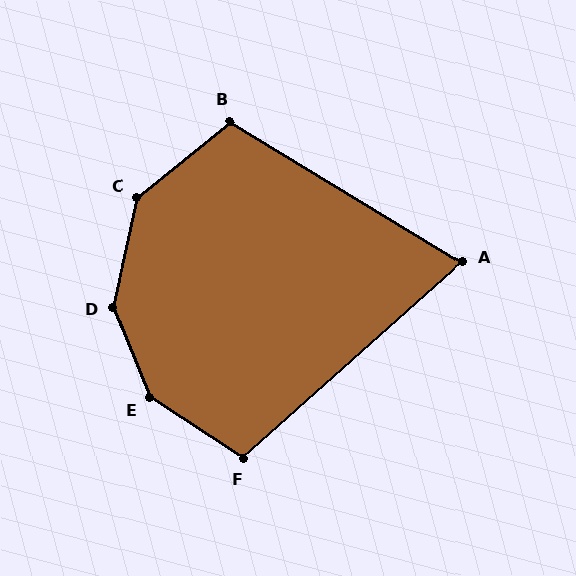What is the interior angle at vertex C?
Approximately 142 degrees (obtuse).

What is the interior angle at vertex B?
Approximately 110 degrees (obtuse).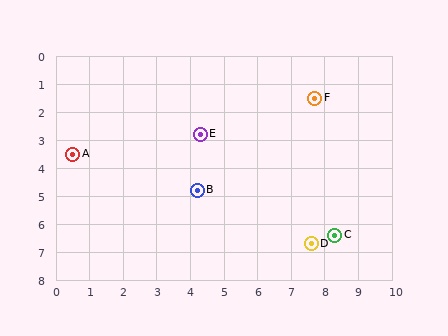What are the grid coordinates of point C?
Point C is at approximately (8.3, 6.4).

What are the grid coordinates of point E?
Point E is at approximately (4.3, 2.8).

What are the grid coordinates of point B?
Point B is at approximately (4.2, 4.8).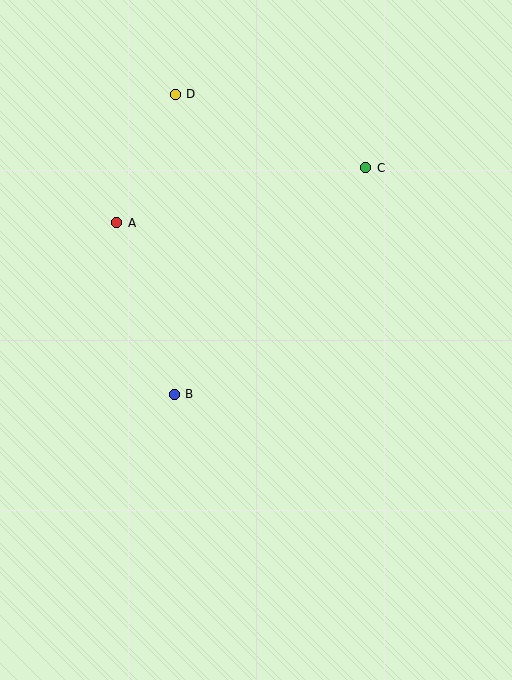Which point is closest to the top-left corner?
Point D is closest to the top-left corner.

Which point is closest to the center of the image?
Point B at (174, 394) is closest to the center.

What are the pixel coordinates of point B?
Point B is at (174, 394).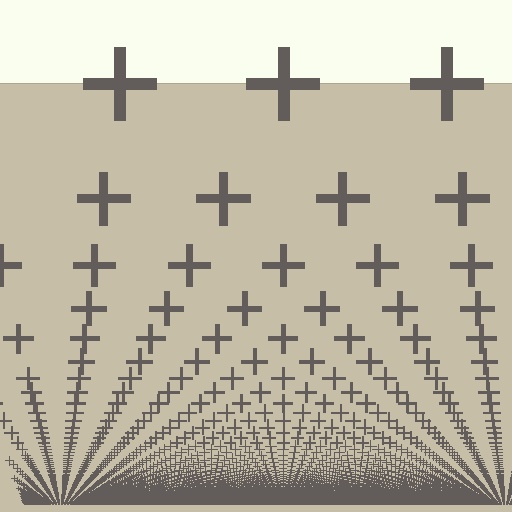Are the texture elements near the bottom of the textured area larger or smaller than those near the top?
Smaller. The gradient is inverted — elements near the bottom are smaller and denser.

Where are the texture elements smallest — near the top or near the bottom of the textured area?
Near the bottom.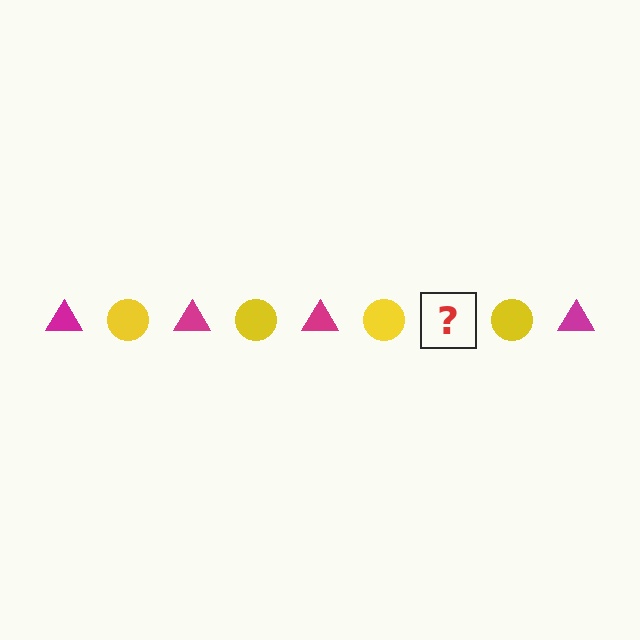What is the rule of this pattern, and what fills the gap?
The rule is that the pattern alternates between magenta triangle and yellow circle. The gap should be filled with a magenta triangle.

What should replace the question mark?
The question mark should be replaced with a magenta triangle.